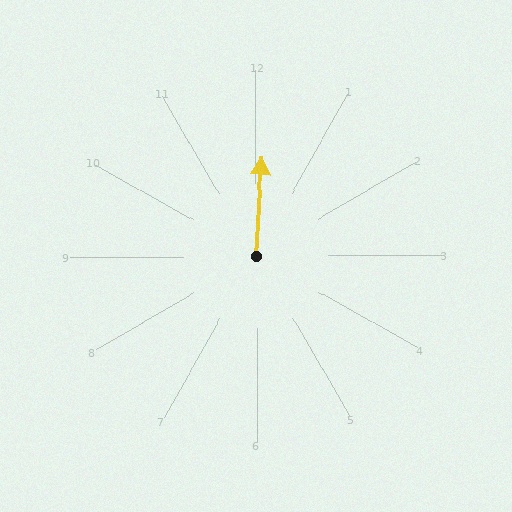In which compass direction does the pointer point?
North.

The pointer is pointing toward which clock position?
Roughly 12 o'clock.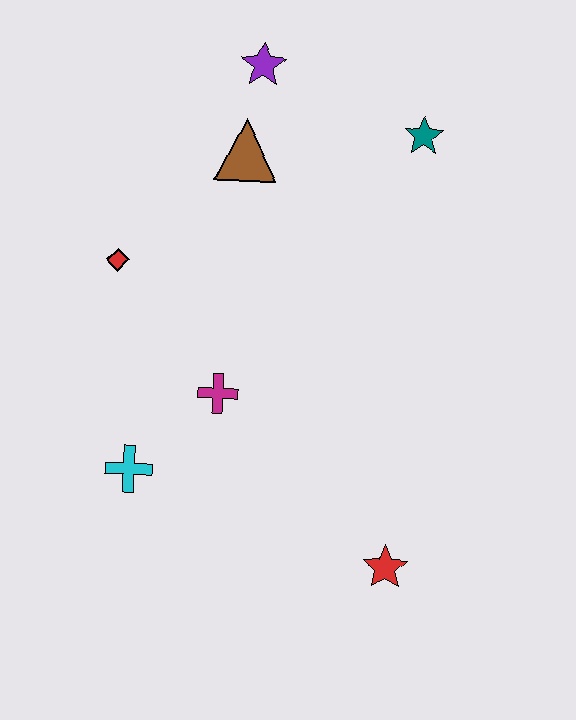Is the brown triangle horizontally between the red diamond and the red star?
Yes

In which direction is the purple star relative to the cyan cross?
The purple star is above the cyan cross.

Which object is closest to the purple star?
The brown triangle is closest to the purple star.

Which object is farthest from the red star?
The purple star is farthest from the red star.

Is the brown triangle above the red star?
Yes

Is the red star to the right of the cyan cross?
Yes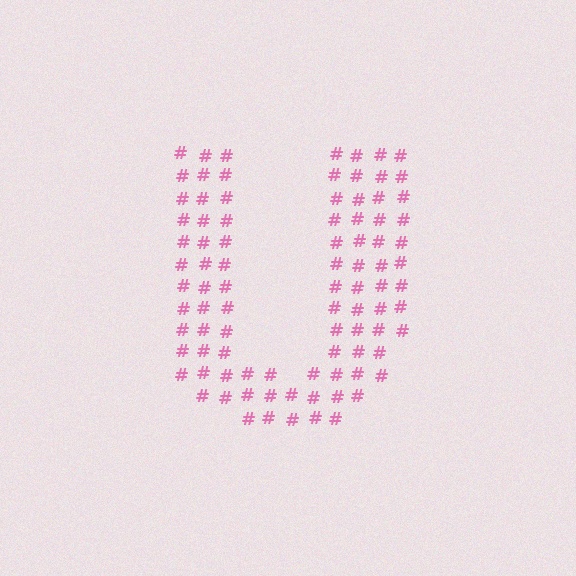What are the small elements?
The small elements are hash symbols.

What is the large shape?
The large shape is the letter U.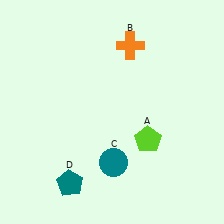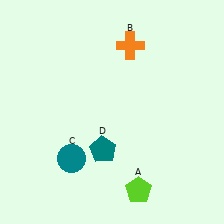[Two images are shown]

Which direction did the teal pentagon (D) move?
The teal pentagon (D) moved up.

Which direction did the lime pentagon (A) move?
The lime pentagon (A) moved down.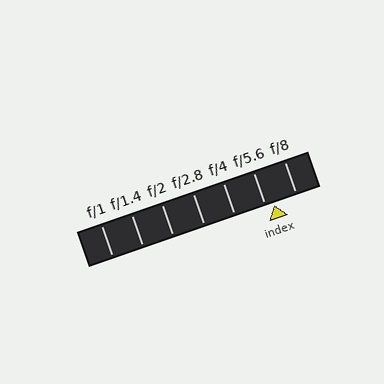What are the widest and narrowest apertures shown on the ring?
The widest aperture shown is f/1 and the narrowest is f/8.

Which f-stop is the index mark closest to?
The index mark is closest to f/5.6.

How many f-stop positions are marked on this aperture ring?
There are 7 f-stop positions marked.